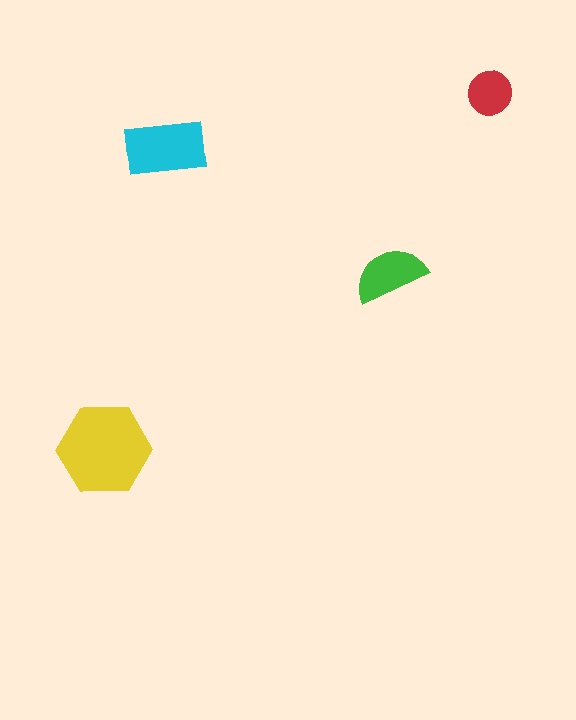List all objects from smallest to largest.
The red circle, the green semicircle, the cyan rectangle, the yellow hexagon.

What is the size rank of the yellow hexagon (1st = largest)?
1st.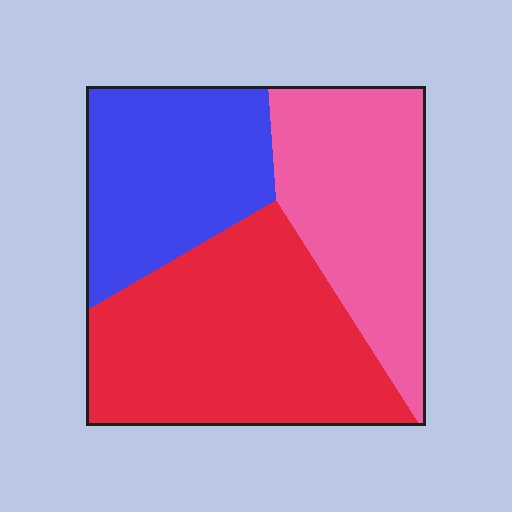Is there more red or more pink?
Red.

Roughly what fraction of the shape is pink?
Pink takes up about one third (1/3) of the shape.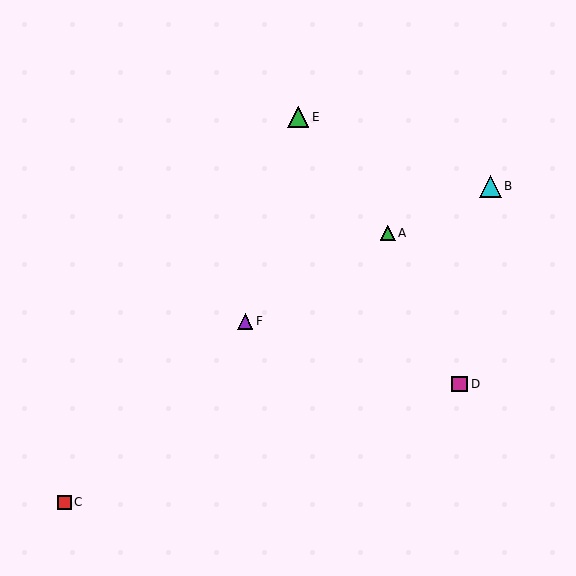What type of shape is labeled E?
Shape E is a green triangle.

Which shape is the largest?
The cyan triangle (labeled B) is the largest.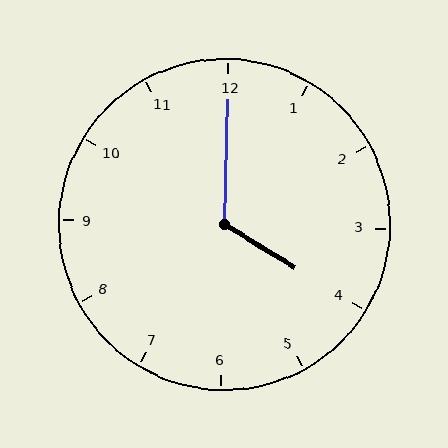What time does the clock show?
4:00.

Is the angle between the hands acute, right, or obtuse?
It is obtuse.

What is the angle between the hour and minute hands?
Approximately 120 degrees.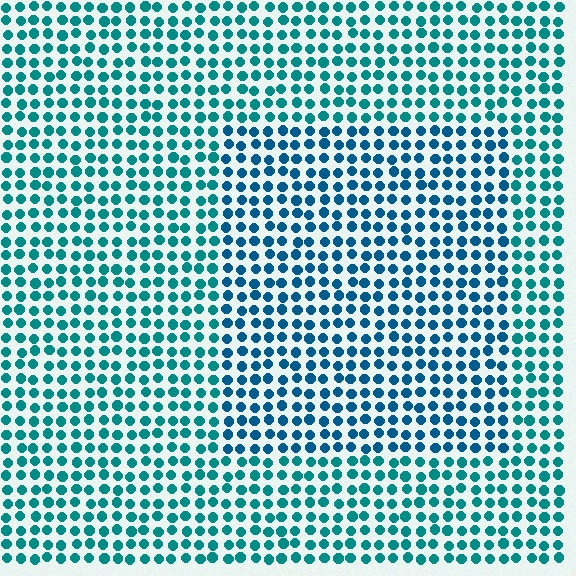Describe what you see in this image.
The image is filled with small teal elements in a uniform arrangement. A rectangle-shaped region is visible where the elements are tinted to a slightly different hue, forming a subtle color boundary.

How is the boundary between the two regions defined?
The boundary is defined purely by a slight shift in hue (about 24 degrees). Spacing, size, and orientation are identical on both sides.